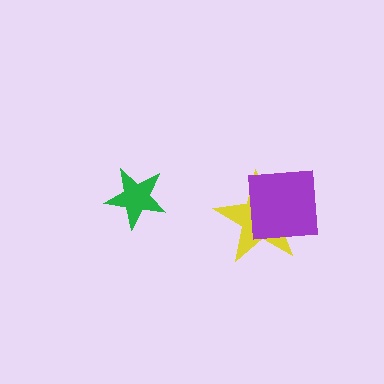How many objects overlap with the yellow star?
1 object overlaps with the yellow star.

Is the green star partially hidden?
No, no other shape covers it.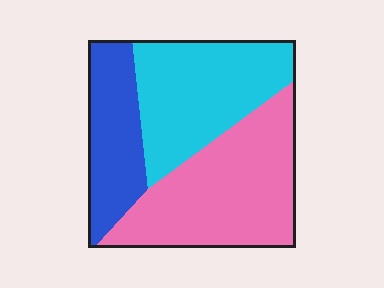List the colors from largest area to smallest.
From largest to smallest: pink, cyan, blue.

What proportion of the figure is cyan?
Cyan covers roughly 35% of the figure.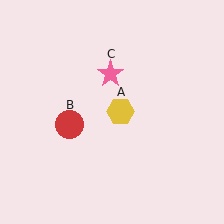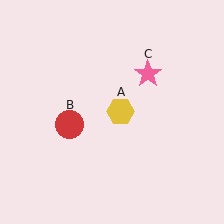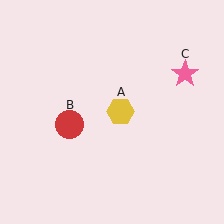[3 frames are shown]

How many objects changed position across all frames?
1 object changed position: pink star (object C).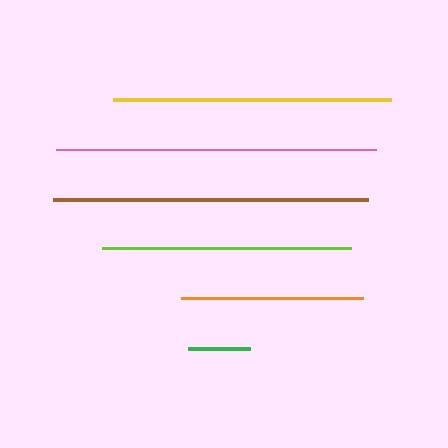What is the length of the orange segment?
The orange segment is approximately 181 pixels long.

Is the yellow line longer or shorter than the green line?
The yellow line is longer than the green line.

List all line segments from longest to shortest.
From longest to shortest: pink, brown, yellow, lime, orange, green.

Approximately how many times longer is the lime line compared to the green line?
The lime line is approximately 4.0 times the length of the green line.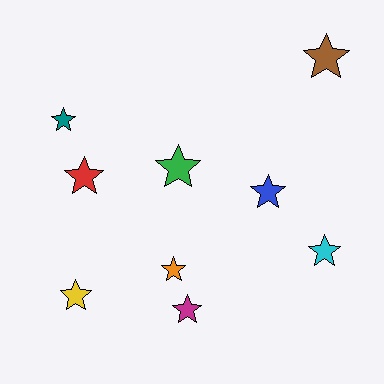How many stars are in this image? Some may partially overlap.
There are 9 stars.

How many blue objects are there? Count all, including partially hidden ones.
There is 1 blue object.